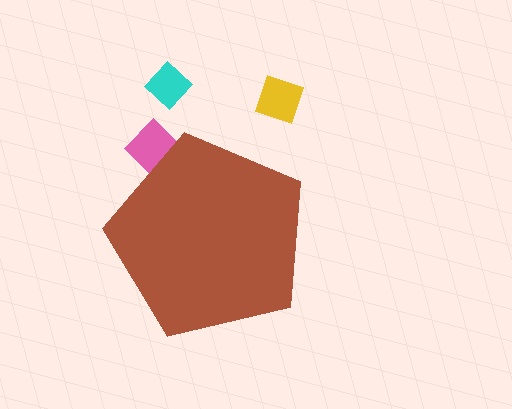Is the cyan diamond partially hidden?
No, the cyan diamond is fully visible.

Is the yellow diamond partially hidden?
No, the yellow diamond is fully visible.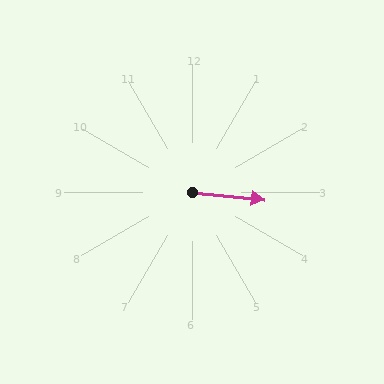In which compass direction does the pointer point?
East.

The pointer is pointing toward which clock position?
Roughly 3 o'clock.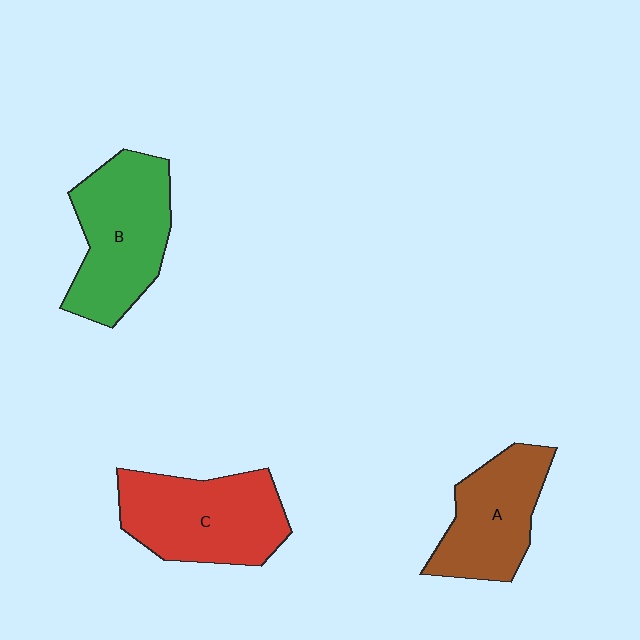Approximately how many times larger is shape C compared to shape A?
Approximately 1.3 times.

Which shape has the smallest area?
Shape A (brown).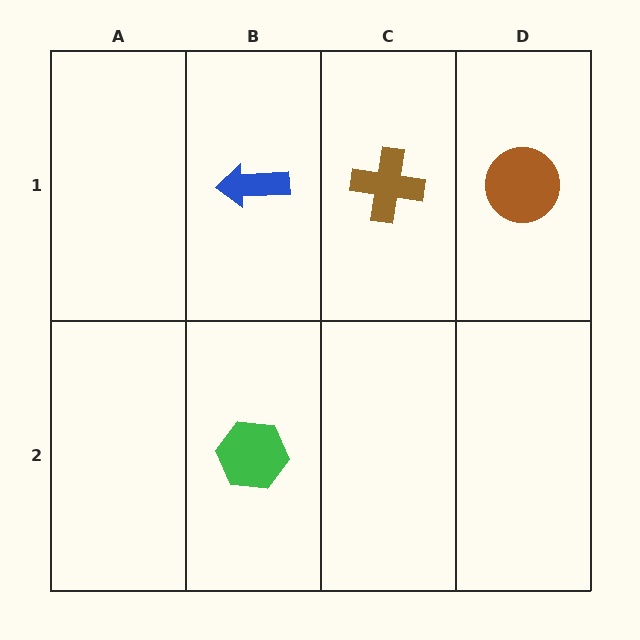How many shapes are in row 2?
1 shape.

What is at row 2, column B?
A green hexagon.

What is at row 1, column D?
A brown circle.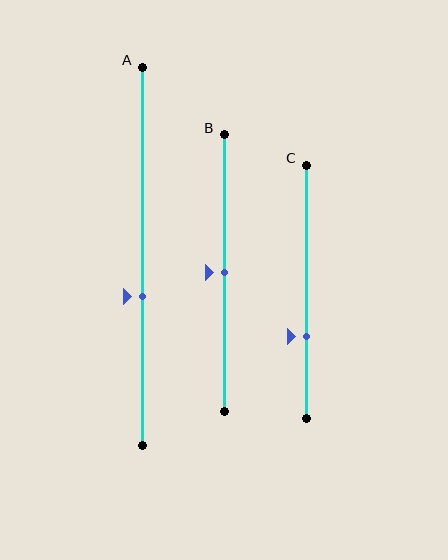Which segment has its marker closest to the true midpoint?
Segment B has its marker closest to the true midpoint.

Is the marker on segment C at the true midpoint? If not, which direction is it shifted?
No, the marker on segment C is shifted downward by about 18% of the segment length.